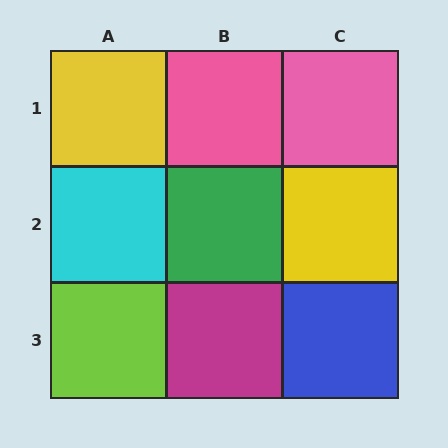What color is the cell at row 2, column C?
Yellow.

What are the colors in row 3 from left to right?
Lime, magenta, blue.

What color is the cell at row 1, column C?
Pink.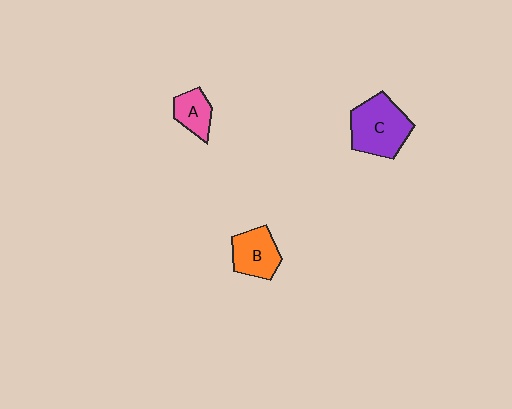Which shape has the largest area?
Shape C (purple).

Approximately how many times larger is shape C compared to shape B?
Approximately 1.5 times.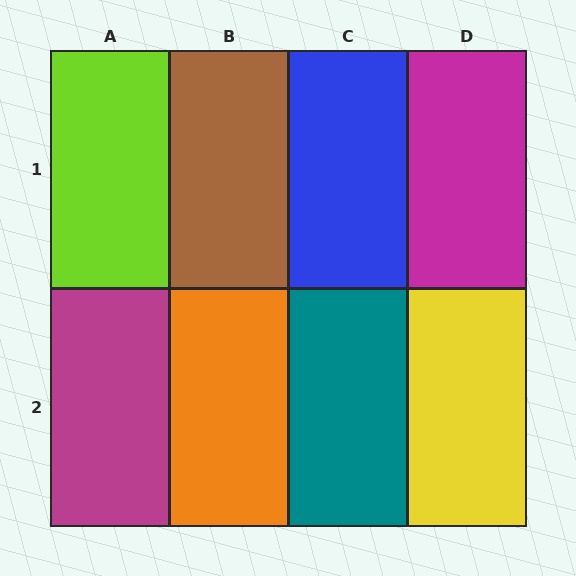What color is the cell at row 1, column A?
Lime.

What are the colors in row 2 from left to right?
Magenta, orange, teal, yellow.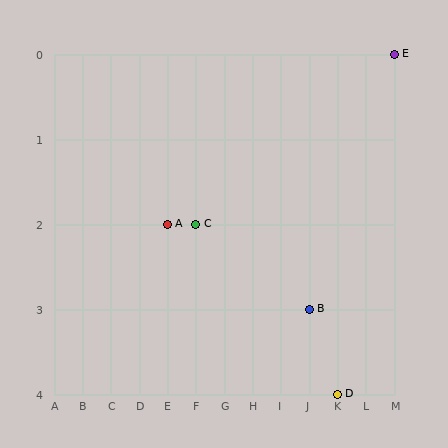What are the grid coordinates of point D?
Point D is at grid coordinates (K, 4).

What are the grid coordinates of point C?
Point C is at grid coordinates (F, 2).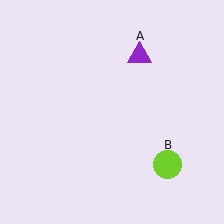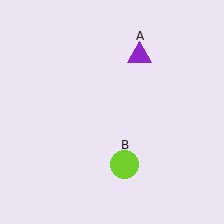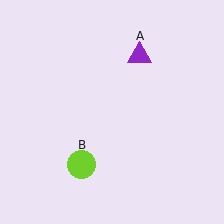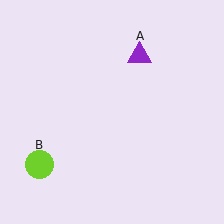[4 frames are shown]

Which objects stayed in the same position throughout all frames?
Purple triangle (object A) remained stationary.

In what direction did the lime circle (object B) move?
The lime circle (object B) moved left.